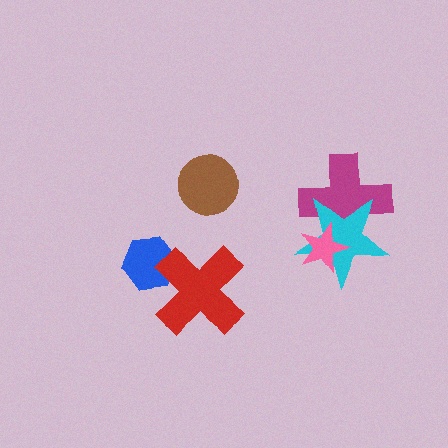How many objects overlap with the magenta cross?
2 objects overlap with the magenta cross.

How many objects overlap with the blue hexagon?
1 object overlaps with the blue hexagon.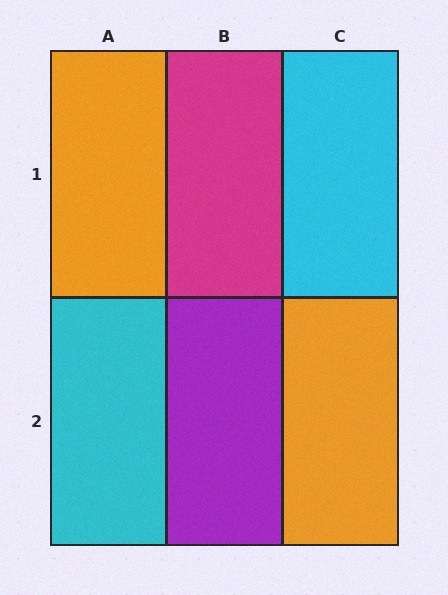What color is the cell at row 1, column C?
Cyan.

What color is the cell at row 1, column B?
Magenta.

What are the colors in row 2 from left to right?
Cyan, purple, orange.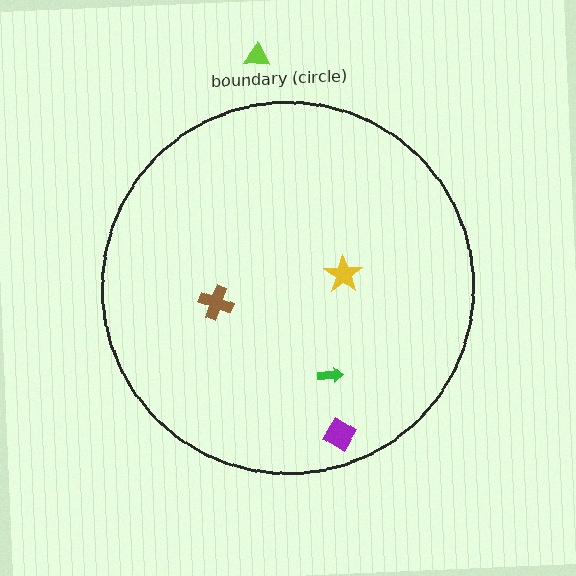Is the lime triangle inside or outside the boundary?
Outside.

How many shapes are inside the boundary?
4 inside, 1 outside.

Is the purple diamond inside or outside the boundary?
Inside.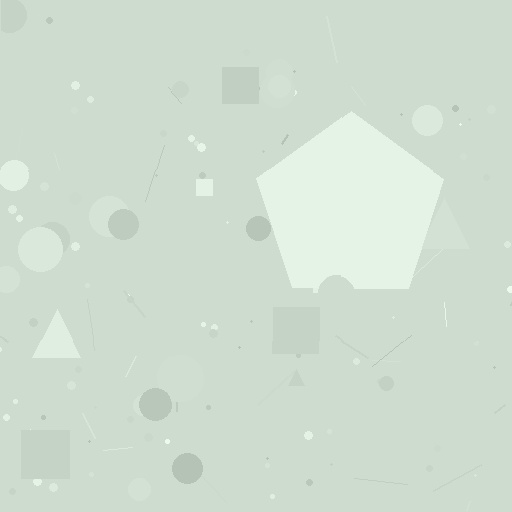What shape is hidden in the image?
A pentagon is hidden in the image.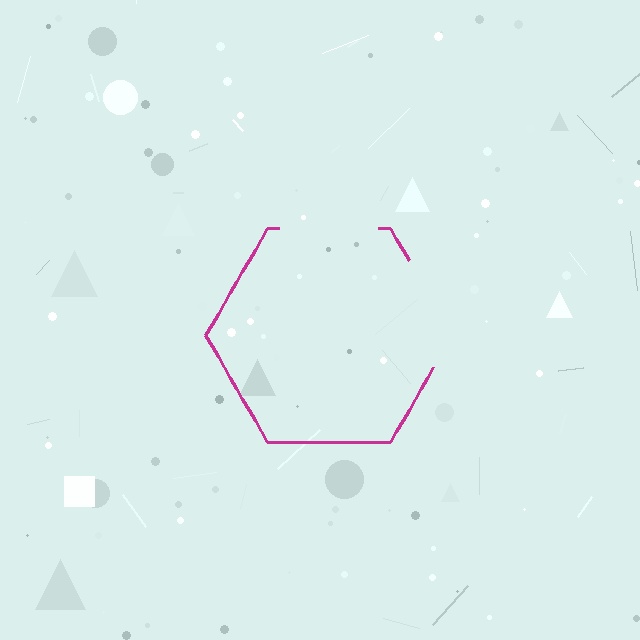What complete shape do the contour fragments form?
The contour fragments form a hexagon.